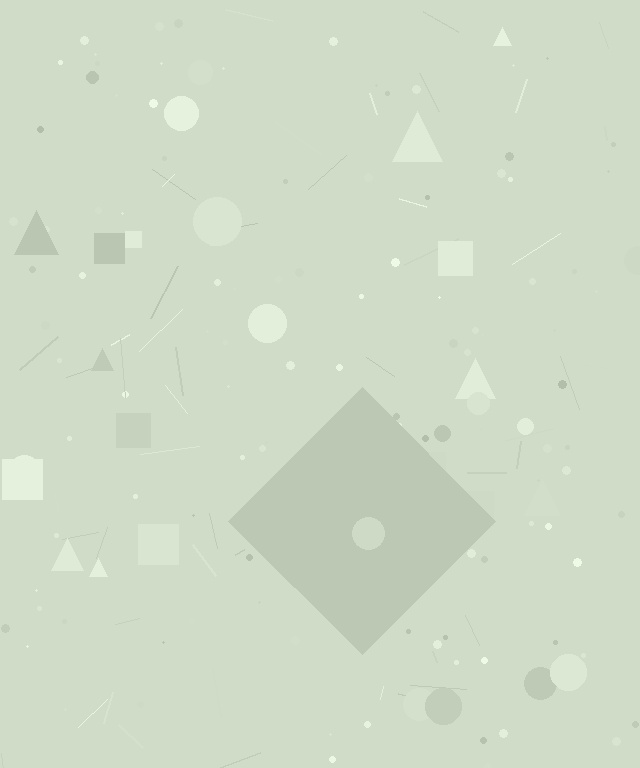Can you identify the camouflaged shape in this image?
The camouflaged shape is a diamond.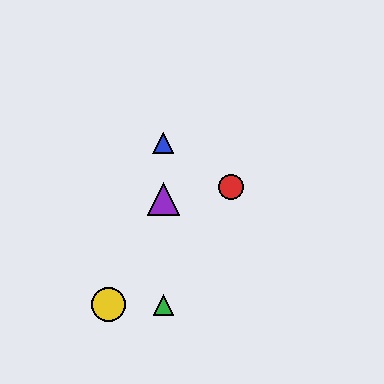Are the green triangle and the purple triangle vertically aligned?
Yes, both are at x≈163.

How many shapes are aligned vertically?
3 shapes (the blue triangle, the green triangle, the purple triangle) are aligned vertically.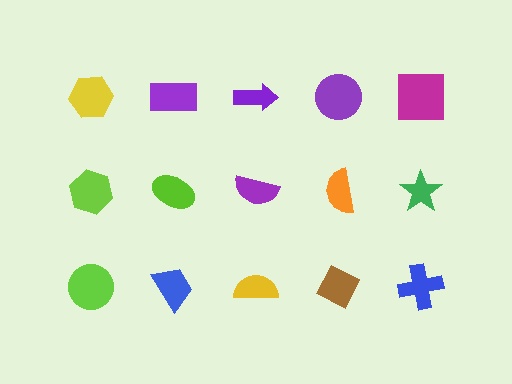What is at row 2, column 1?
A lime hexagon.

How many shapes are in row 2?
5 shapes.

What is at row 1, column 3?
A purple arrow.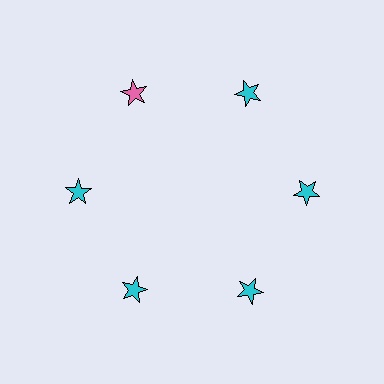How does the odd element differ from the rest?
It has a different color: pink instead of cyan.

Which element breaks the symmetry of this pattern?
The pink star at roughly the 11 o'clock position breaks the symmetry. All other shapes are cyan stars.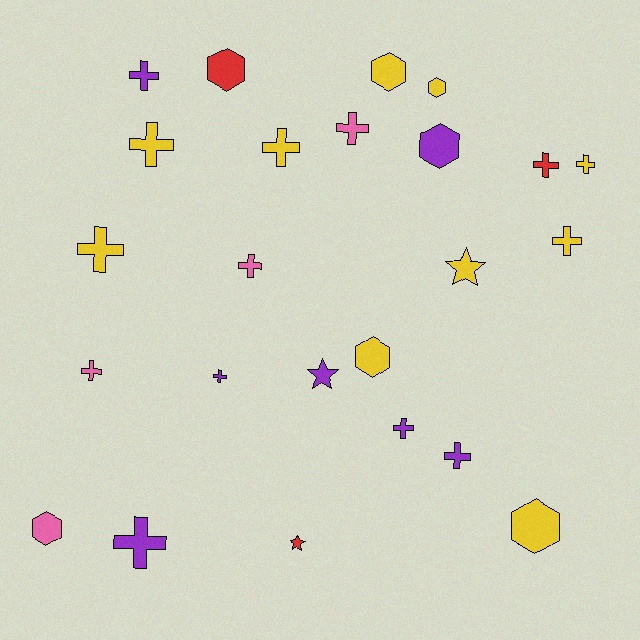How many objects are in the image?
There are 24 objects.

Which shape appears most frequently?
Cross, with 14 objects.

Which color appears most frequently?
Yellow, with 10 objects.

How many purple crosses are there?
There are 5 purple crosses.